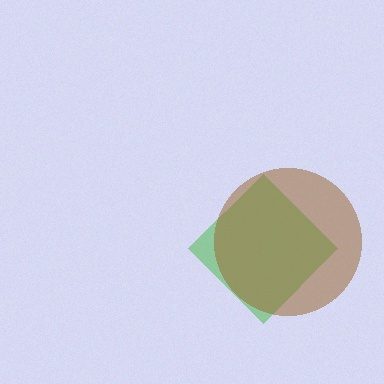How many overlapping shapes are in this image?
There are 2 overlapping shapes in the image.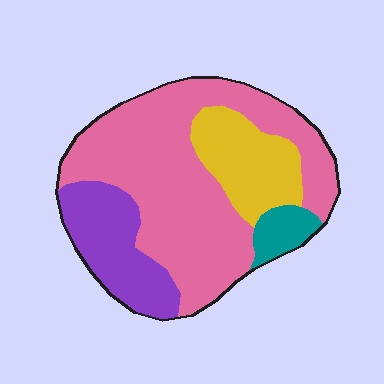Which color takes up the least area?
Teal, at roughly 5%.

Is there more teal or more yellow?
Yellow.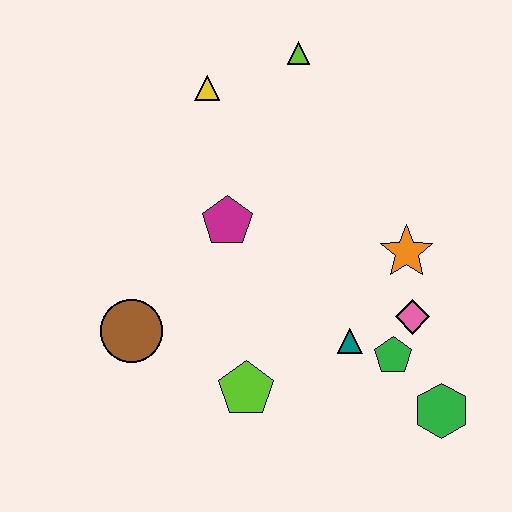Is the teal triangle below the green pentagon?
No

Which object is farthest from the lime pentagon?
The lime triangle is farthest from the lime pentagon.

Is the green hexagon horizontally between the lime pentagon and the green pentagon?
No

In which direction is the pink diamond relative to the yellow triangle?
The pink diamond is below the yellow triangle.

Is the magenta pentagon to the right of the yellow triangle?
Yes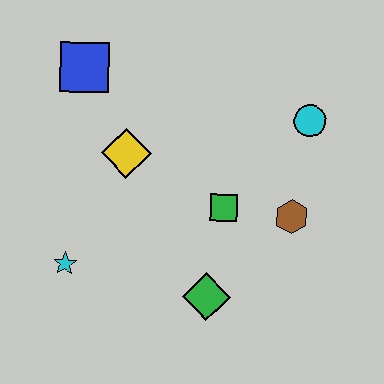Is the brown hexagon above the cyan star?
Yes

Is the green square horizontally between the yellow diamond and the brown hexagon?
Yes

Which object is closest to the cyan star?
The yellow diamond is closest to the cyan star.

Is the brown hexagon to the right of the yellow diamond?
Yes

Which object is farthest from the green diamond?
The blue square is farthest from the green diamond.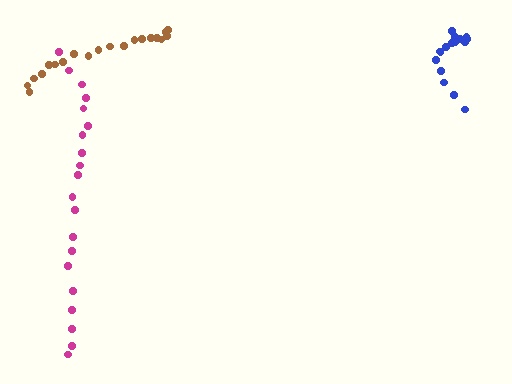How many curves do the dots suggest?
There are 3 distinct paths.